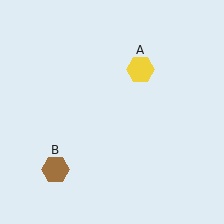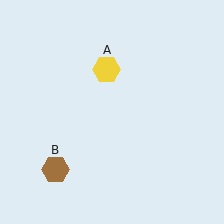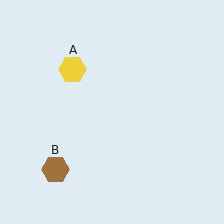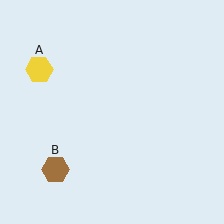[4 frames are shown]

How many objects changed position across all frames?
1 object changed position: yellow hexagon (object A).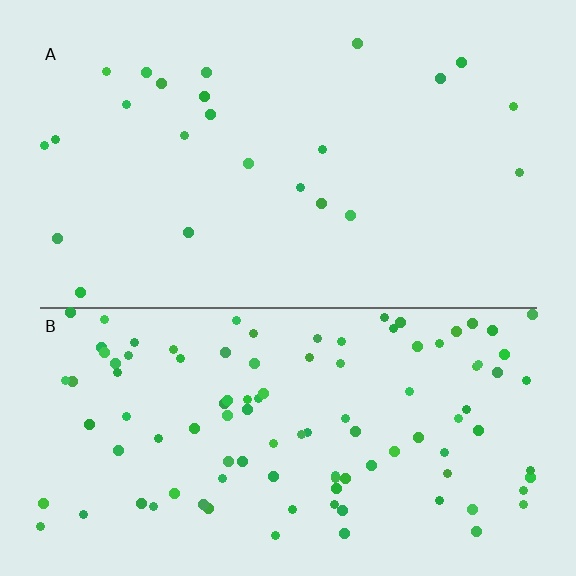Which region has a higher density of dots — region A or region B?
B (the bottom).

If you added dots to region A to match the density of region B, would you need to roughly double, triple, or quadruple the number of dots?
Approximately quadruple.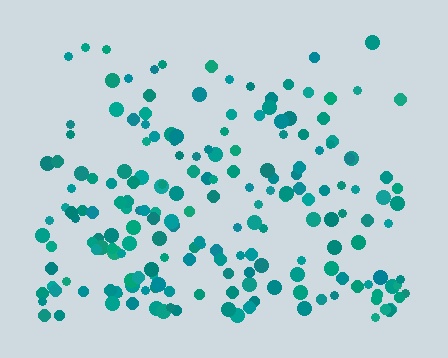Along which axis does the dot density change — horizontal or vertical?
Vertical.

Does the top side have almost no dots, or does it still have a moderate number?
Still a moderate number, just noticeably fewer than the bottom.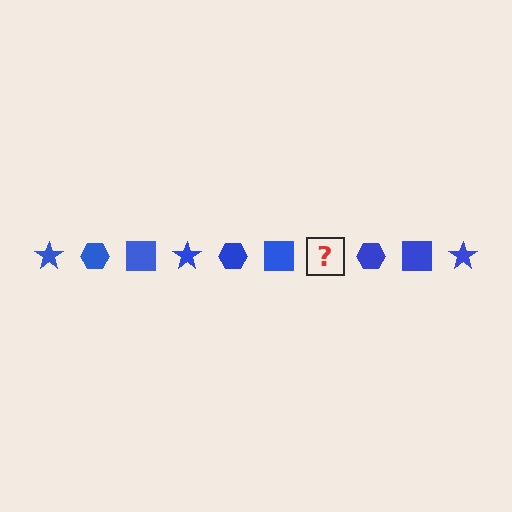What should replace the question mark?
The question mark should be replaced with a blue star.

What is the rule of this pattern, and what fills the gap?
The rule is that the pattern cycles through star, hexagon, square shapes in blue. The gap should be filled with a blue star.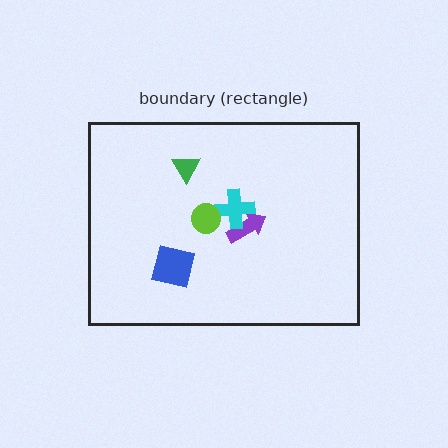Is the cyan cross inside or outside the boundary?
Inside.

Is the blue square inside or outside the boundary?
Inside.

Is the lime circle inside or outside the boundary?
Inside.